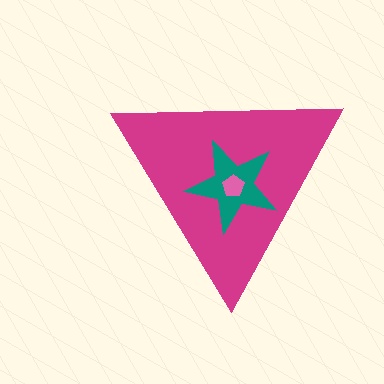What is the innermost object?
The pink pentagon.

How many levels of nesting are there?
3.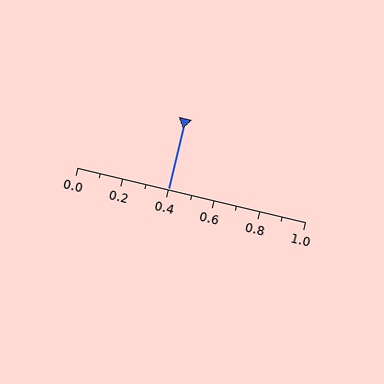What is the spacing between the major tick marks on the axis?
The major ticks are spaced 0.2 apart.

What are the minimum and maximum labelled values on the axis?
The axis runs from 0.0 to 1.0.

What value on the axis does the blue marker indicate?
The marker indicates approximately 0.4.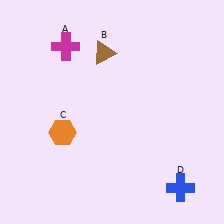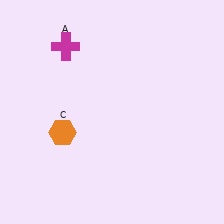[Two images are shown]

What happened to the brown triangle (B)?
The brown triangle (B) was removed in Image 2. It was in the top-left area of Image 1.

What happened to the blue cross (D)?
The blue cross (D) was removed in Image 2. It was in the bottom-right area of Image 1.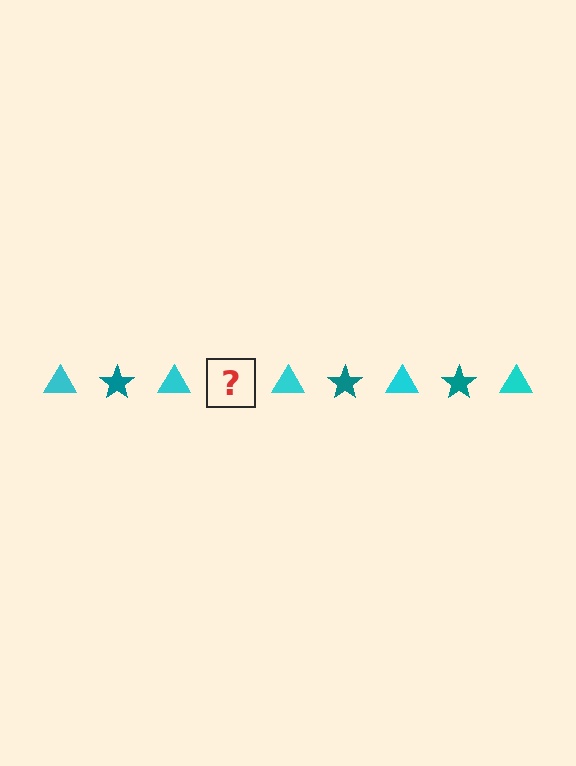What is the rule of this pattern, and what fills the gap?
The rule is that the pattern alternates between cyan triangle and teal star. The gap should be filled with a teal star.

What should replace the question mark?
The question mark should be replaced with a teal star.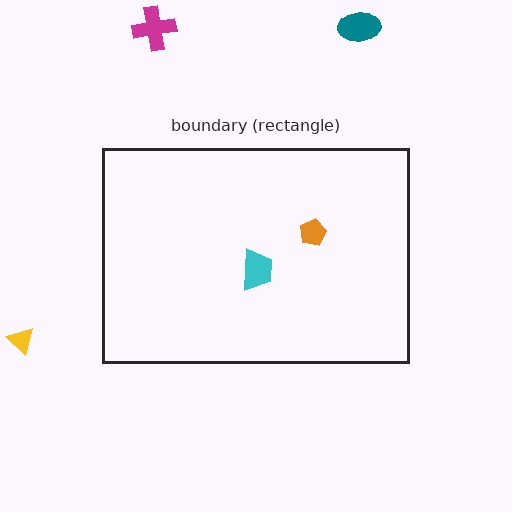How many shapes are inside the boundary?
2 inside, 3 outside.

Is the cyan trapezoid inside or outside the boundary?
Inside.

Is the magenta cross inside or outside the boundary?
Outside.